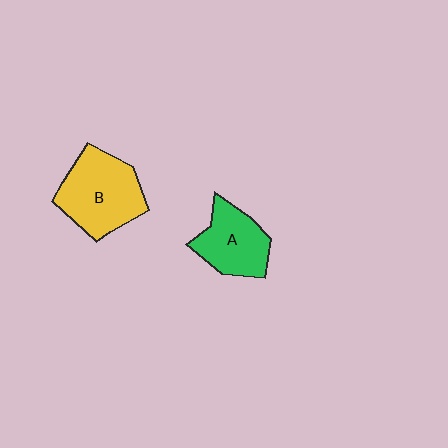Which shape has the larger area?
Shape B (yellow).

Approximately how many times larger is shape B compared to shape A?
Approximately 1.3 times.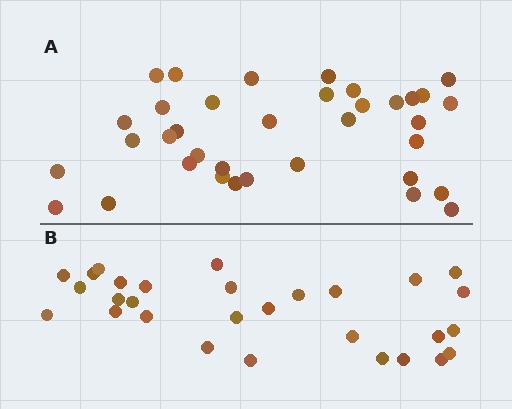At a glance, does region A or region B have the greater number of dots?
Region A (the top region) has more dots.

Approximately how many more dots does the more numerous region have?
Region A has roughly 8 or so more dots than region B.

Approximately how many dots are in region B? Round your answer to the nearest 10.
About 30 dots. (The exact count is 29, which rounds to 30.)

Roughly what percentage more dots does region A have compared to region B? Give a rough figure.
About 25% more.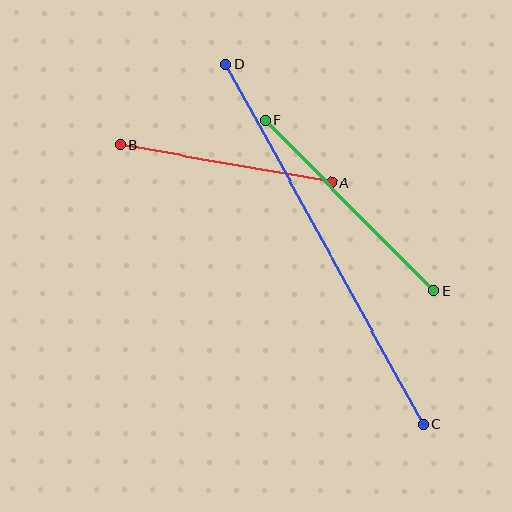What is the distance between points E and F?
The distance is approximately 240 pixels.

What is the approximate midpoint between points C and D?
The midpoint is at approximately (325, 244) pixels.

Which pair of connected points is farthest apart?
Points C and D are farthest apart.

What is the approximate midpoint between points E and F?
The midpoint is at approximately (349, 206) pixels.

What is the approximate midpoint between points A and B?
The midpoint is at approximately (226, 163) pixels.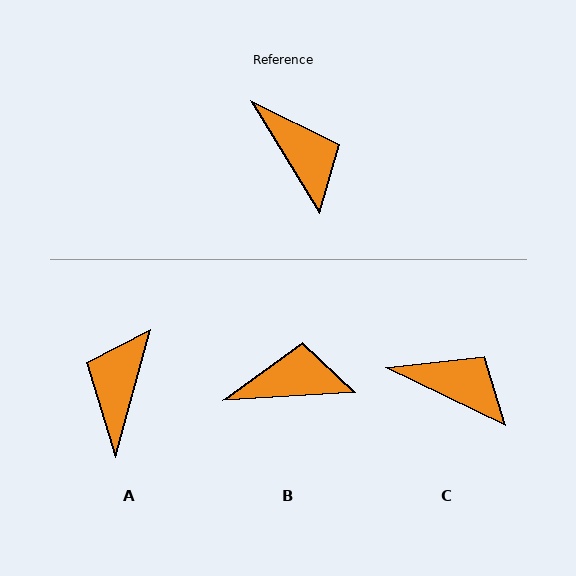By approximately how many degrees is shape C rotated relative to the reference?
Approximately 33 degrees counter-clockwise.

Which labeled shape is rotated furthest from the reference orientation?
A, about 134 degrees away.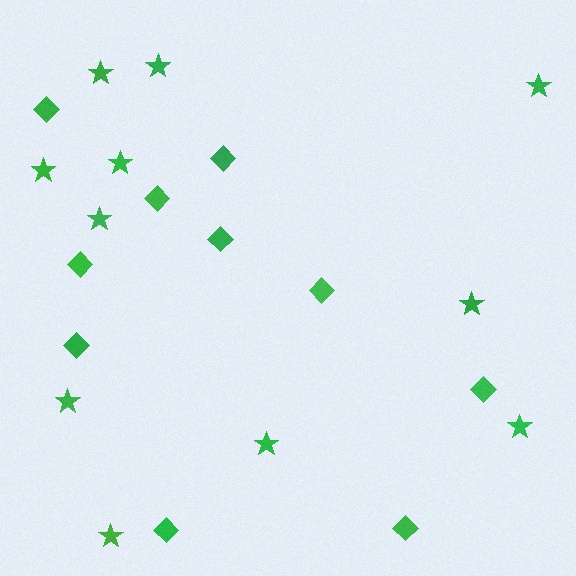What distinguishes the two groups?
There are 2 groups: one group of diamonds (10) and one group of stars (11).